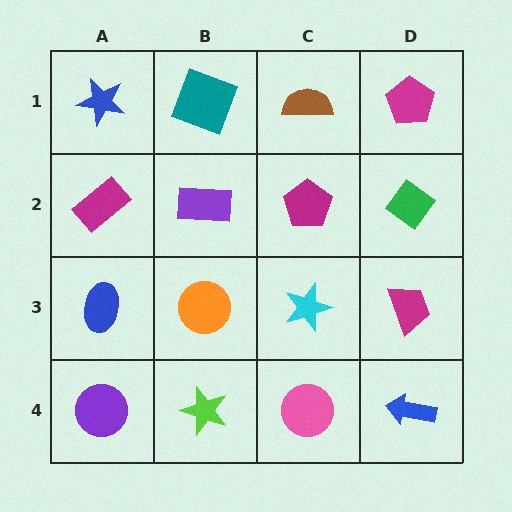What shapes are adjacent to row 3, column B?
A purple rectangle (row 2, column B), a lime star (row 4, column B), a blue ellipse (row 3, column A), a cyan star (row 3, column C).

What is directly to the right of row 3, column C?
A magenta trapezoid.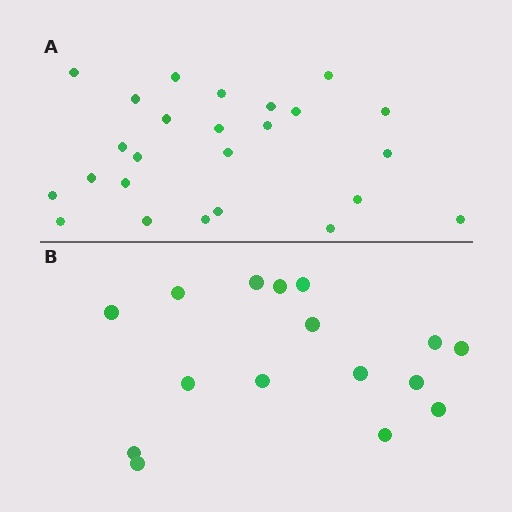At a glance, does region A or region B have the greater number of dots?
Region A (the top region) has more dots.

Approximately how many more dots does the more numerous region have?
Region A has roughly 8 or so more dots than region B.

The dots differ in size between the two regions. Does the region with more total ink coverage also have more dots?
No. Region B has more total ink coverage because its dots are larger, but region A actually contains more individual dots. Total area can be misleading — the number of items is what matters here.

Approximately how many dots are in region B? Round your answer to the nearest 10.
About 20 dots. (The exact count is 16, which rounds to 20.)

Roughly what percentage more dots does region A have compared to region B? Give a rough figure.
About 55% more.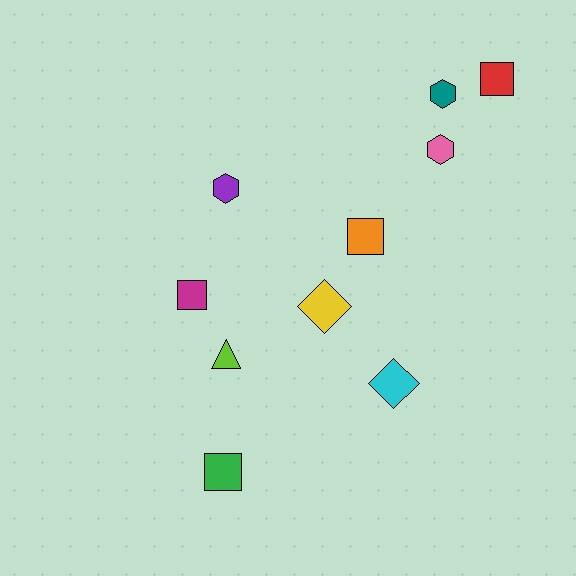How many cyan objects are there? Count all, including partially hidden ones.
There is 1 cyan object.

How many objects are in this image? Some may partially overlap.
There are 10 objects.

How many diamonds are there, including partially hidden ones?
There are 2 diamonds.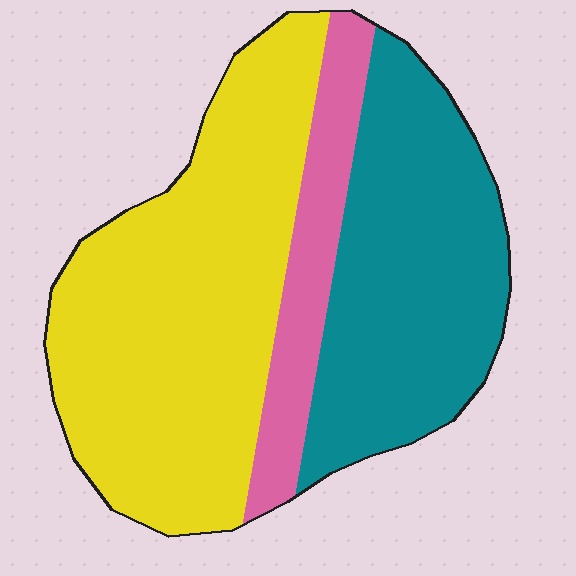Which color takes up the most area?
Yellow, at roughly 50%.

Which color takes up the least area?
Pink, at roughly 15%.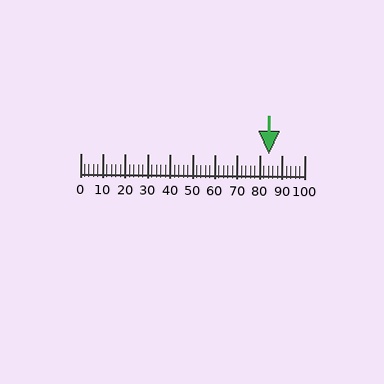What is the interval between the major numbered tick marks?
The major tick marks are spaced 10 units apart.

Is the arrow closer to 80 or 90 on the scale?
The arrow is closer to 80.